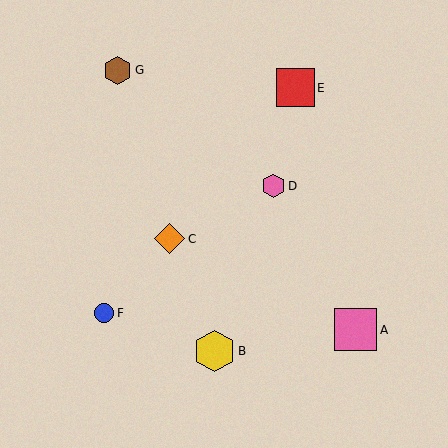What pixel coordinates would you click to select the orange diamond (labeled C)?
Click at (170, 239) to select the orange diamond C.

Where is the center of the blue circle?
The center of the blue circle is at (104, 313).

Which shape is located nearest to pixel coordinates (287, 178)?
The pink hexagon (labeled D) at (273, 186) is nearest to that location.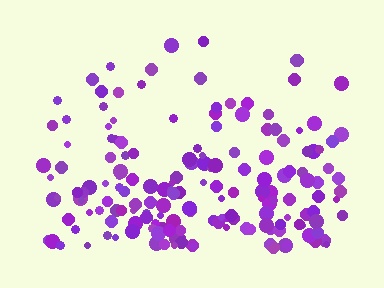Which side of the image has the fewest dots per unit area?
The top.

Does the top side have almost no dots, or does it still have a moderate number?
Still a moderate number, just noticeably fewer than the bottom.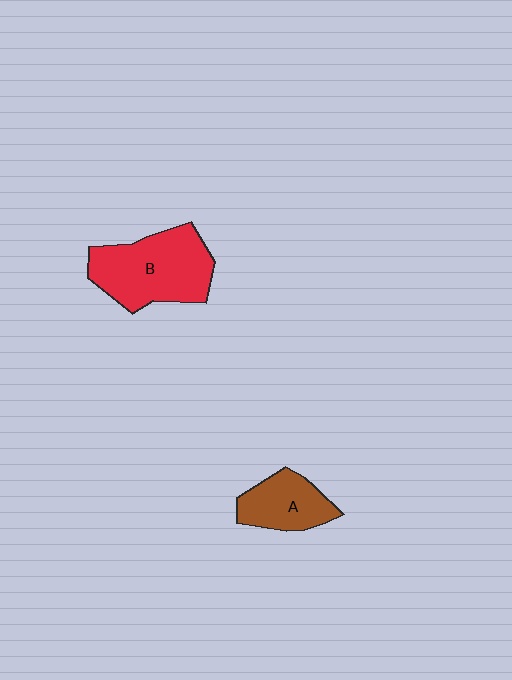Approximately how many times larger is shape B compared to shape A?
Approximately 1.8 times.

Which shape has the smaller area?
Shape A (brown).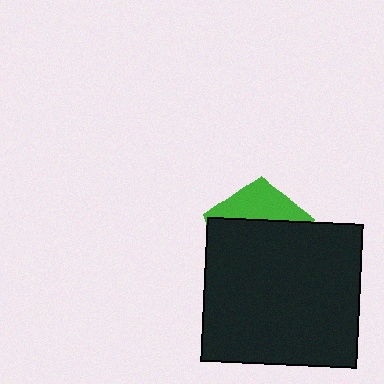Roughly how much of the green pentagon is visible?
A small part of it is visible (roughly 30%).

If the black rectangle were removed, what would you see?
You would see the complete green pentagon.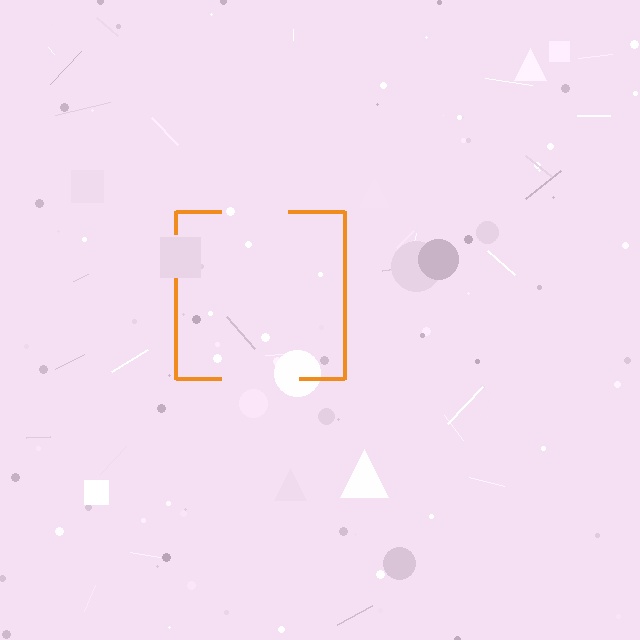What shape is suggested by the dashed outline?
The dashed outline suggests a square.